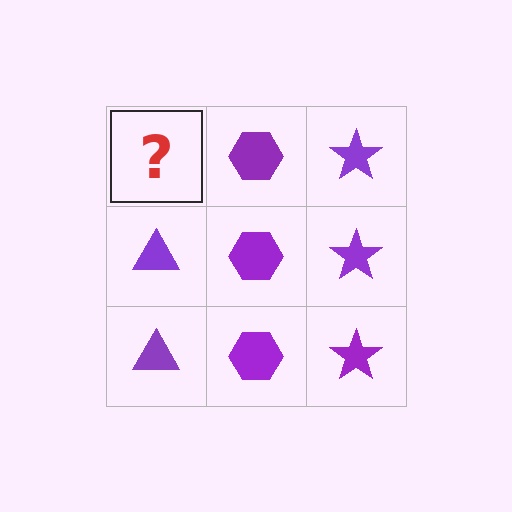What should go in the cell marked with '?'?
The missing cell should contain a purple triangle.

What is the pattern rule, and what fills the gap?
The rule is that each column has a consistent shape. The gap should be filled with a purple triangle.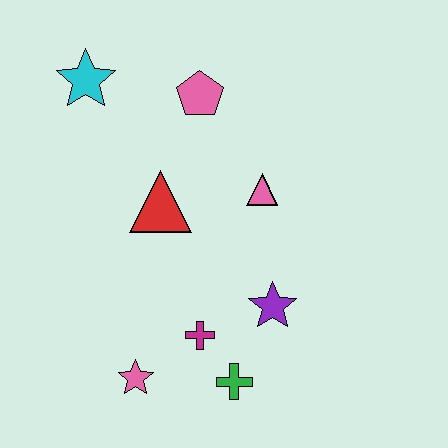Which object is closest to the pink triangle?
The red triangle is closest to the pink triangle.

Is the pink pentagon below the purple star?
No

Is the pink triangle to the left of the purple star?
Yes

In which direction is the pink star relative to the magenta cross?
The pink star is to the left of the magenta cross.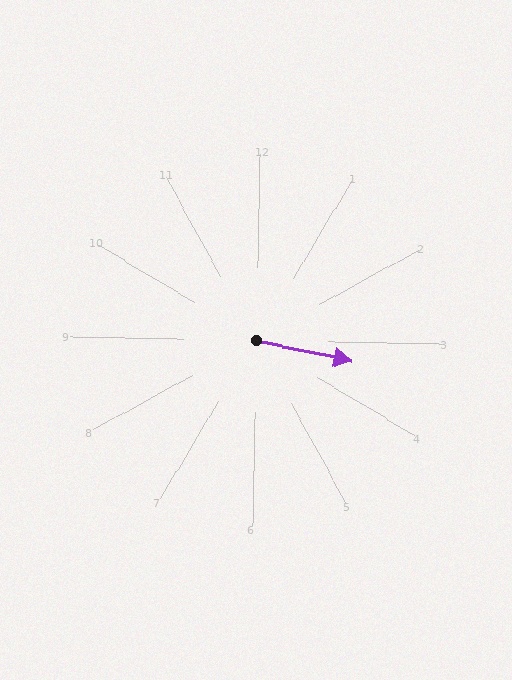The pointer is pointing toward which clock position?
Roughly 3 o'clock.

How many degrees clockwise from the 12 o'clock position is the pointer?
Approximately 101 degrees.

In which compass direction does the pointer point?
East.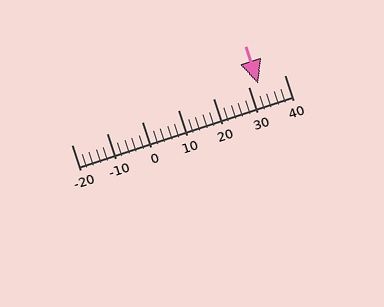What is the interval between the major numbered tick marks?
The major tick marks are spaced 10 units apart.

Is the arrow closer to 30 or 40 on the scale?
The arrow is closer to 30.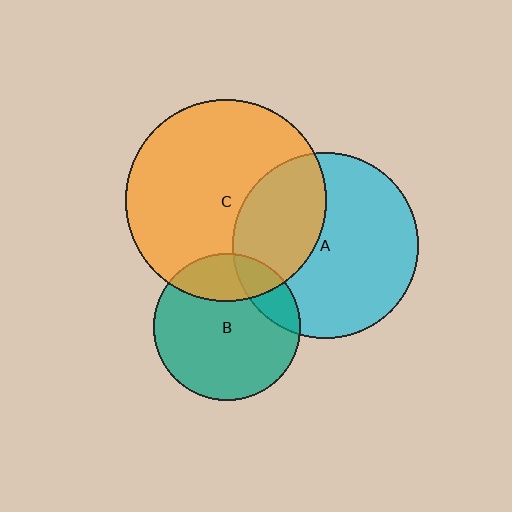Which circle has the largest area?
Circle C (orange).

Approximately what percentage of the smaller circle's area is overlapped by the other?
Approximately 20%.